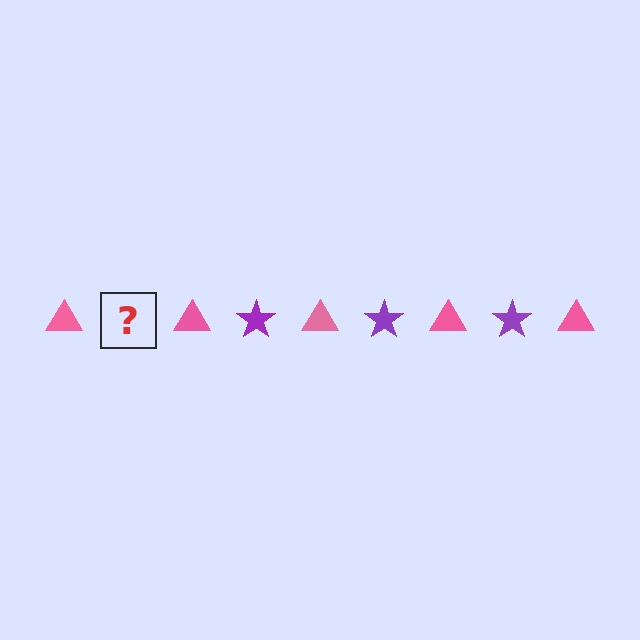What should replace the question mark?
The question mark should be replaced with a purple star.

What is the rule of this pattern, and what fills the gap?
The rule is that the pattern alternates between pink triangle and purple star. The gap should be filled with a purple star.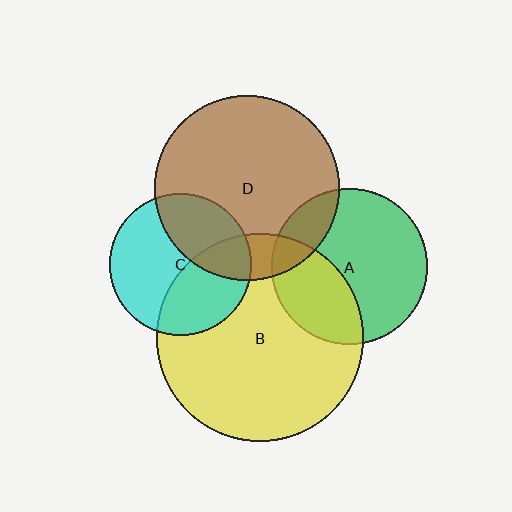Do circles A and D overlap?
Yes.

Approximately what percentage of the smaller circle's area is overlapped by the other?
Approximately 15%.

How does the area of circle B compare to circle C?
Approximately 2.1 times.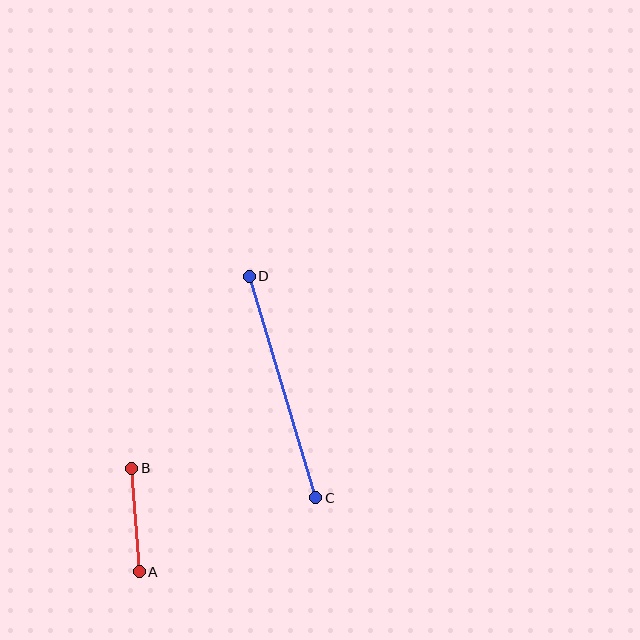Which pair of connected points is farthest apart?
Points C and D are farthest apart.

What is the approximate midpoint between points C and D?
The midpoint is at approximately (283, 387) pixels.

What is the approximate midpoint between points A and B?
The midpoint is at approximately (136, 520) pixels.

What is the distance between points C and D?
The distance is approximately 231 pixels.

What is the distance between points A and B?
The distance is approximately 104 pixels.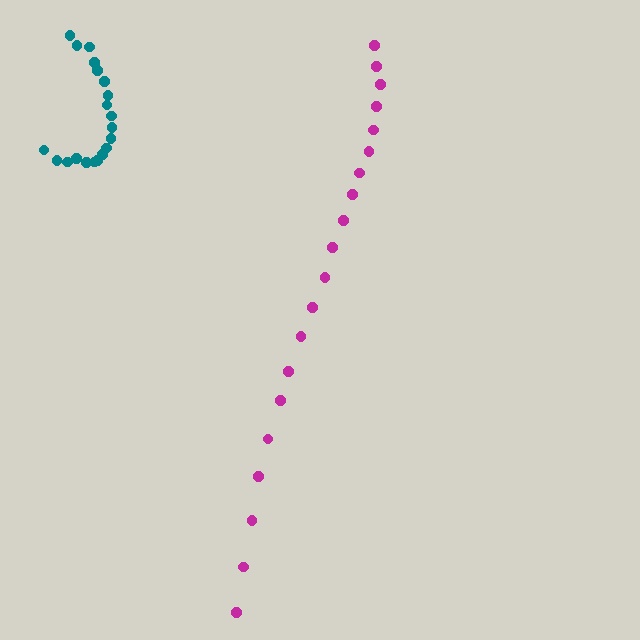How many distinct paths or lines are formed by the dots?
There are 2 distinct paths.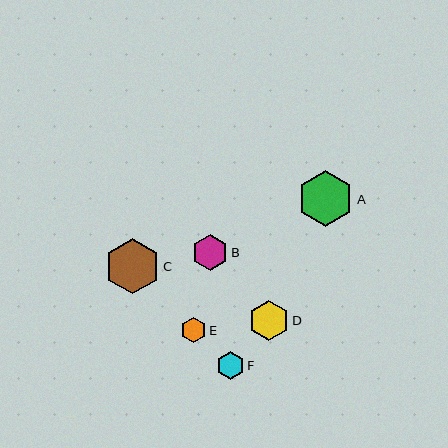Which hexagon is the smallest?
Hexagon E is the smallest with a size of approximately 25 pixels.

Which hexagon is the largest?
Hexagon A is the largest with a size of approximately 56 pixels.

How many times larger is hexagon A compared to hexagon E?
Hexagon A is approximately 2.2 times the size of hexagon E.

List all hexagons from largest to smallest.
From largest to smallest: A, C, D, B, F, E.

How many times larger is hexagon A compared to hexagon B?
Hexagon A is approximately 1.6 times the size of hexagon B.